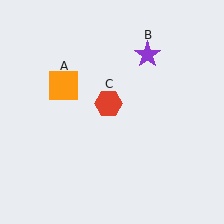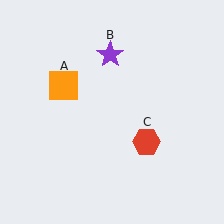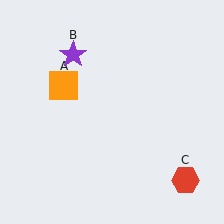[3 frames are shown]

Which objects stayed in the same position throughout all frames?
Orange square (object A) remained stationary.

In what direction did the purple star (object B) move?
The purple star (object B) moved left.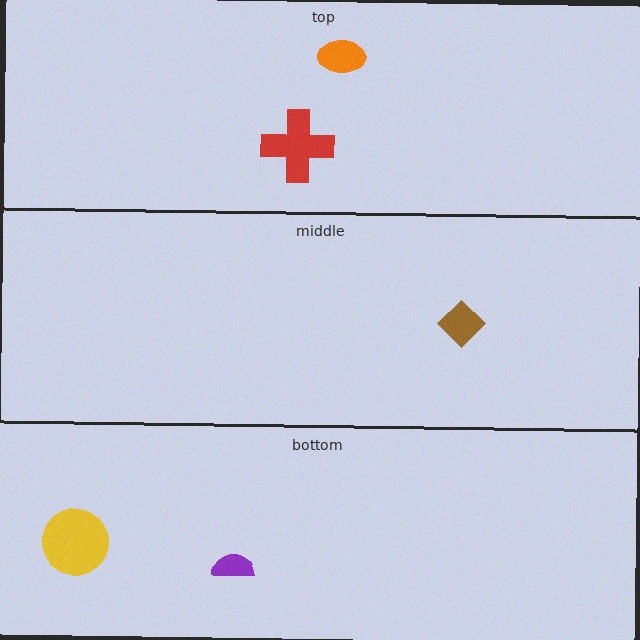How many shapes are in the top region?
2.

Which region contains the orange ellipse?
The top region.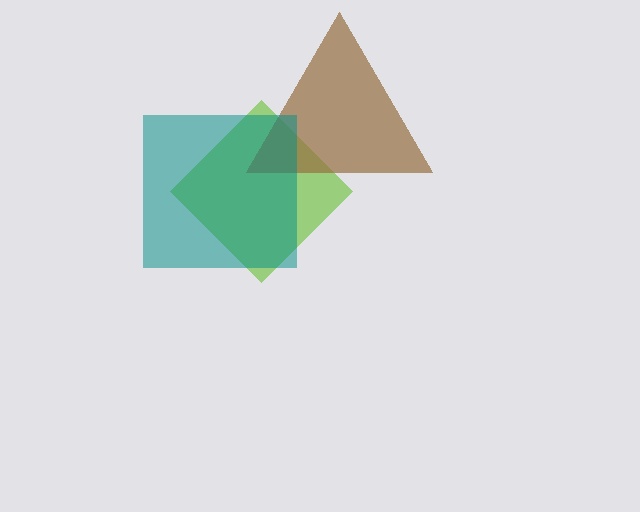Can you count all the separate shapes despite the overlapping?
Yes, there are 3 separate shapes.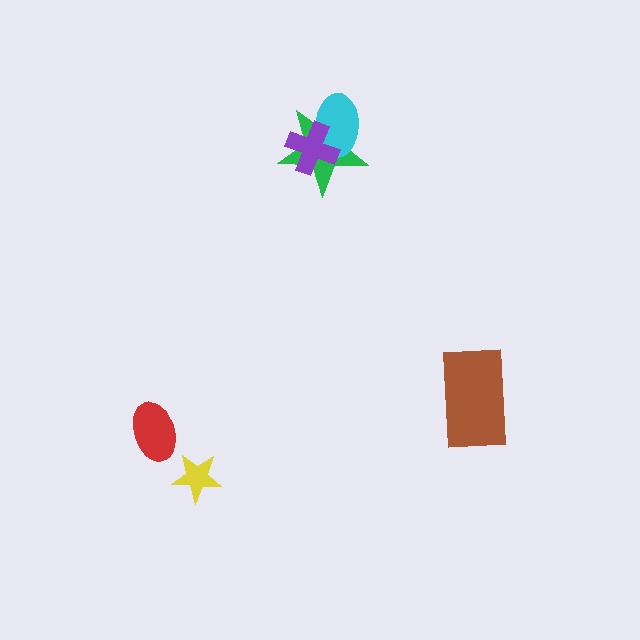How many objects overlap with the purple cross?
2 objects overlap with the purple cross.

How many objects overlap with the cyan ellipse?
2 objects overlap with the cyan ellipse.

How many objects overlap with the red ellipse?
0 objects overlap with the red ellipse.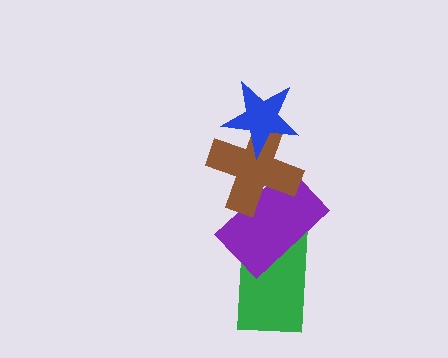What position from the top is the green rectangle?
The green rectangle is 4th from the top.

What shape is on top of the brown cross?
The blue star is on top of the brown cross.